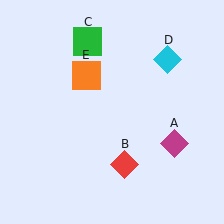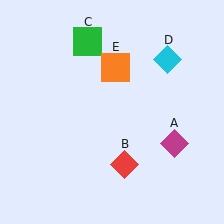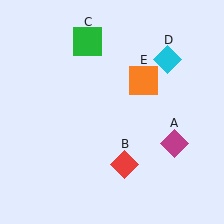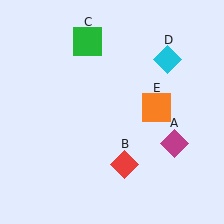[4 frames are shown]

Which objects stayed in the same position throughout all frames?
Magenta diamond (object A) and red diamond (object B) and green square (object C) and cyan diamond (object D) remained stationary.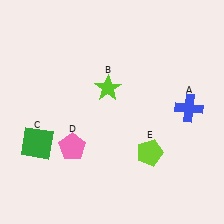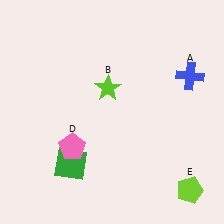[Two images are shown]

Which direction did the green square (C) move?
The green square (C) moved right.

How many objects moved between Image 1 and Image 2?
3 objects moved between the two images.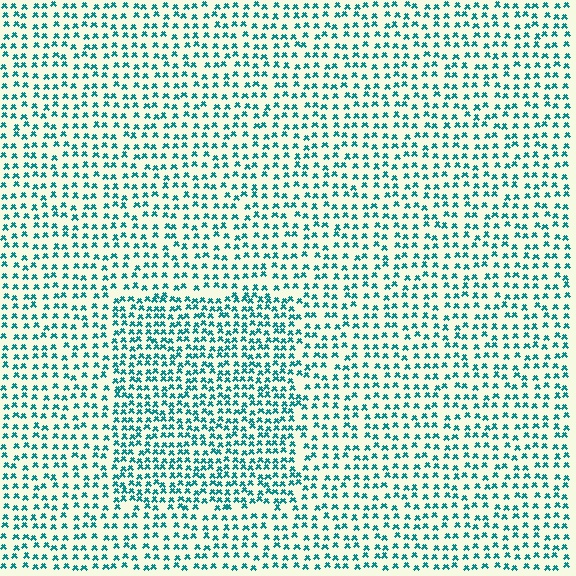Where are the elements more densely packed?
The elements are more densely packed inside the rectangle boundary.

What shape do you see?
I see a rectangle.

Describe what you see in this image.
The image contains small teal elements arranged at two different densities. A rectangle-shaped region is visible where the elements are more densely packed than the surrounding area.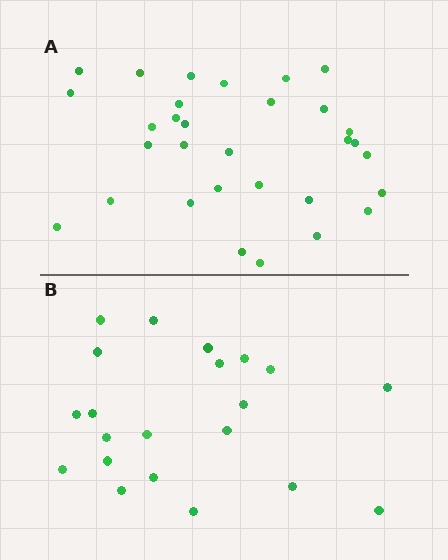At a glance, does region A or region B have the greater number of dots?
Region A (the top region) has more dots.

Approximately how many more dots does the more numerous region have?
Region A has roughly 10 or so more dots than region B.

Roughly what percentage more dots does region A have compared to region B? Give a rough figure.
About 50% more.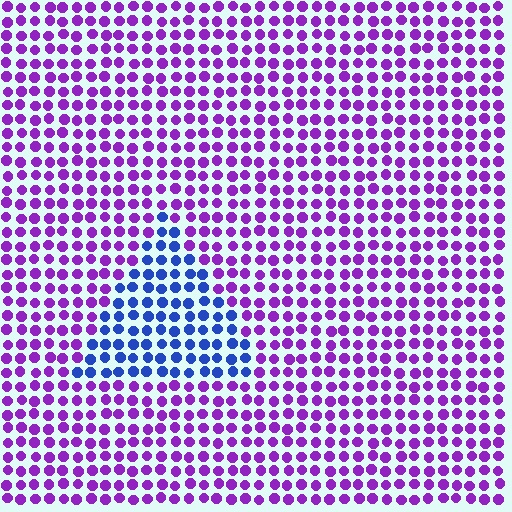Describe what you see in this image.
The image is filled with small purple elements in a uniform arrangement. A triangle-shaped region is visible where the elements are tinted to a slightly different hue, forming a subtle color boundary.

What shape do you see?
I see a triangle.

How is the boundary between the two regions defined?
The boundary is defined purely by a slight shift in hue (about 56 degrees). Spacing, size, and orientation are identical on both sides.